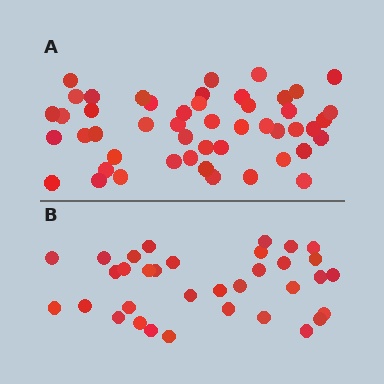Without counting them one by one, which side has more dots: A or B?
Region A (the top region) has more dots.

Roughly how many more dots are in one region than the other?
Region A has approximately 15 more dots than region B.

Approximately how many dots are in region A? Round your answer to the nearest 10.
About 50 dots. (The exact count is 49, which rounds to 50.)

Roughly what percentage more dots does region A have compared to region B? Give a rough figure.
About 45% more.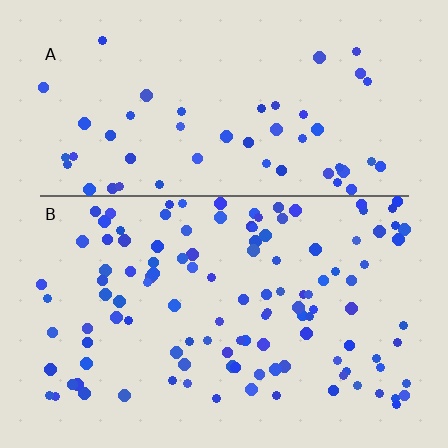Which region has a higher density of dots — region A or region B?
B (the bottom).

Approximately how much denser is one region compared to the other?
Approximately 2.1× — region B over region A.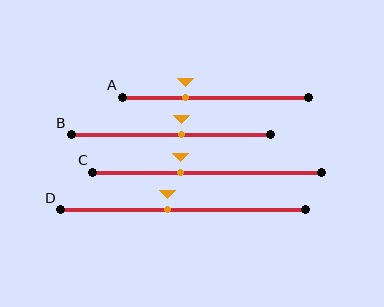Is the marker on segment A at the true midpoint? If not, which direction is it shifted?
No, the marker on segment A is shifted to the left by about 16% of the segment length.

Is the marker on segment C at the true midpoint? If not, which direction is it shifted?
No, the marker on segment C is shifted to the left by about 12% of the segment length.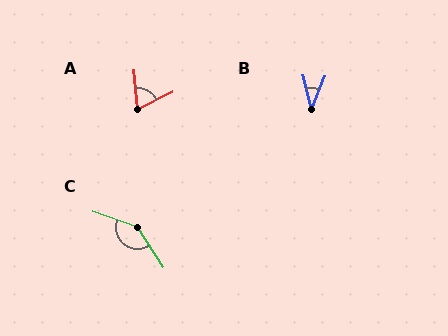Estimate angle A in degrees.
Approximately 68 degrees.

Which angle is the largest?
C, at approximately 142 degrees.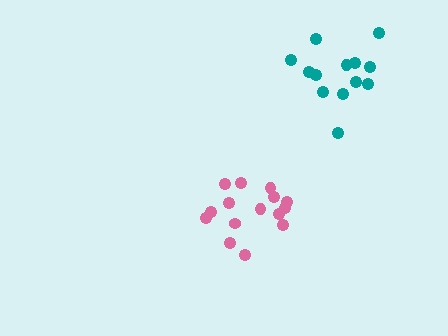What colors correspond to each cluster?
The clusters are colored: teal, pink.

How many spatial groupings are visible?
There are 2 spatial groupings.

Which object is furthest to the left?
The pink cluster is leftmost.